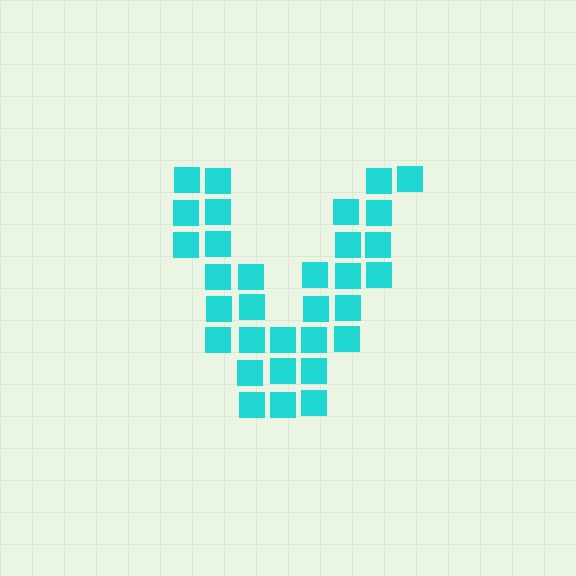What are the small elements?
The small elements are squares.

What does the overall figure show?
The overall figure shows the letter V.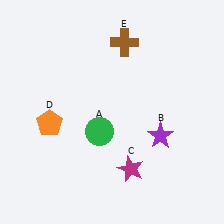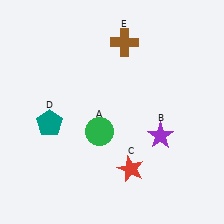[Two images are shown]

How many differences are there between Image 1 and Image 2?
There are 2 differences between the two images.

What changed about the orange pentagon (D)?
In Image 1, D is orange. In Image 2, it changed to teal.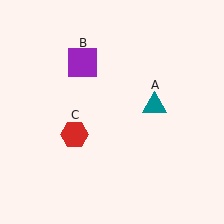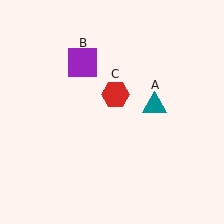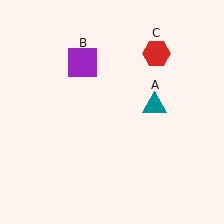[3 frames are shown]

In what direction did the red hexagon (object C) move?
The red hexagon (object C) moved up and to the right.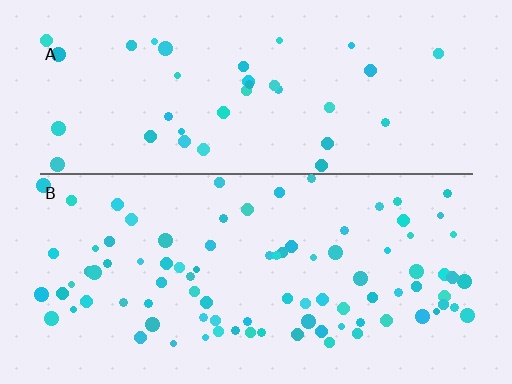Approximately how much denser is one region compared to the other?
Approximately 2.4× — region B over region A.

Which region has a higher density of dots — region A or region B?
B (the bottom).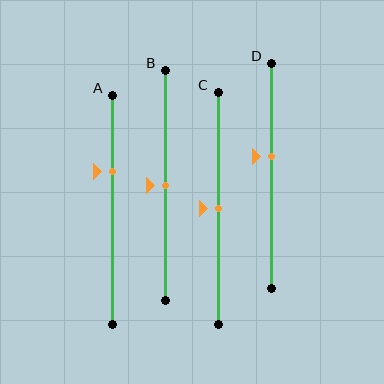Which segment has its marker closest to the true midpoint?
Segment B has its marker closest to the true midpoint.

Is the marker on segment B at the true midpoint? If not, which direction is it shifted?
Yes, the marker on segment B is at the true midpoint.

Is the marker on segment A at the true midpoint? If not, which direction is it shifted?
No, the marker on segment A is shifted upward by about 17% of the segment length.